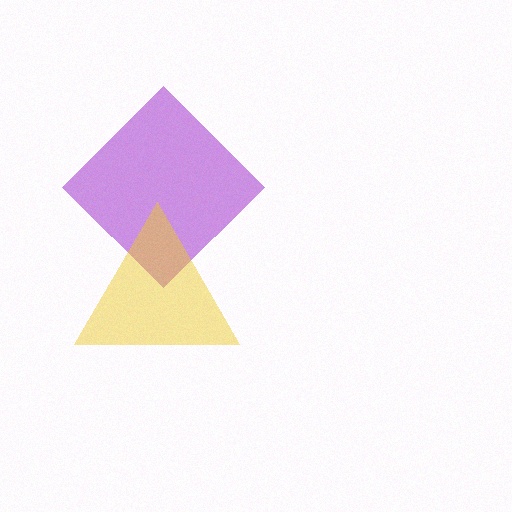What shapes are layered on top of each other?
The layered shapes are: a purple diamond, a yellow triangle.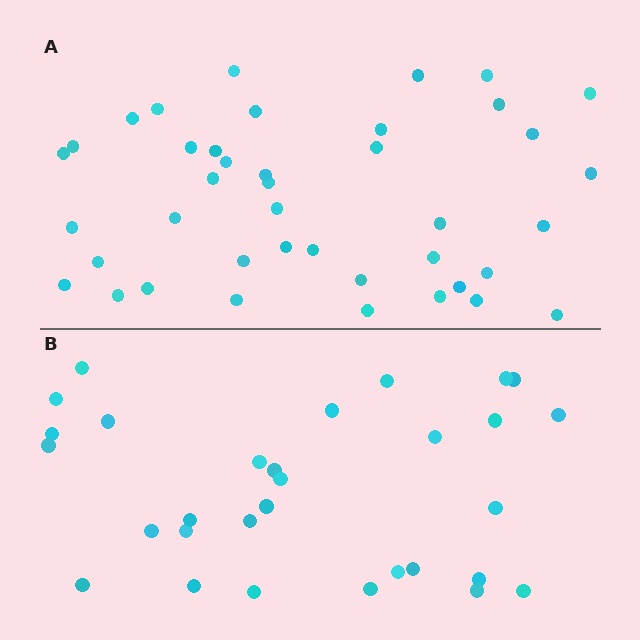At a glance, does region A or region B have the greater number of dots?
Region A (the top region) has more dots.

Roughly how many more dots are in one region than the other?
Region A has roughly 12 or so more dots than region B.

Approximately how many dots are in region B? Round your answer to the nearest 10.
About 30 dots.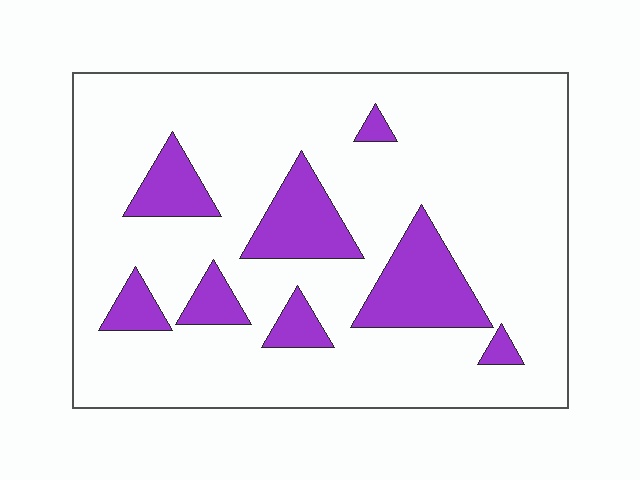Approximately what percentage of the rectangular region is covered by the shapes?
Approximately 20%.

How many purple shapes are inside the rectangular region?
8.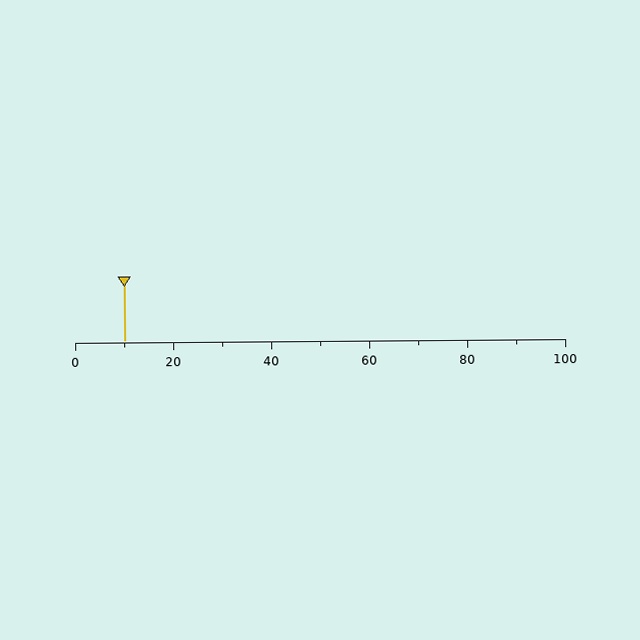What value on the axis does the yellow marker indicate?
The marker indicates approximately 10.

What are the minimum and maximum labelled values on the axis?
The axis runs from 0 to 100.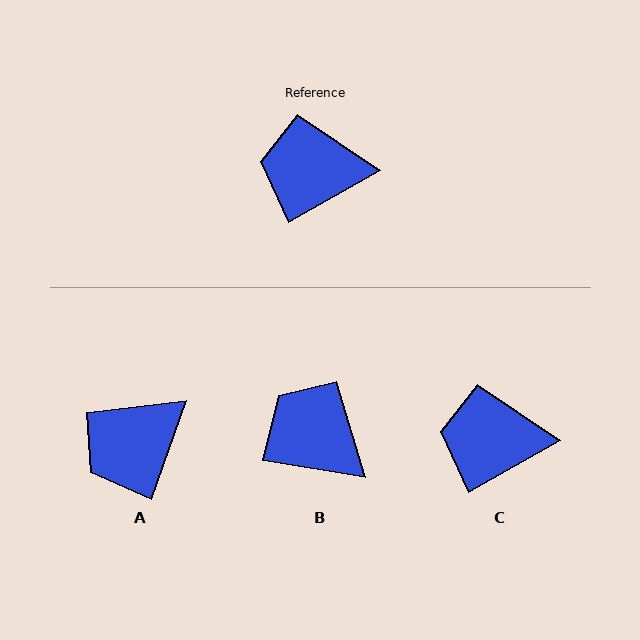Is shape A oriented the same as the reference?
No, it is off by about 41 degrees.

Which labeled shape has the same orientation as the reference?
C.